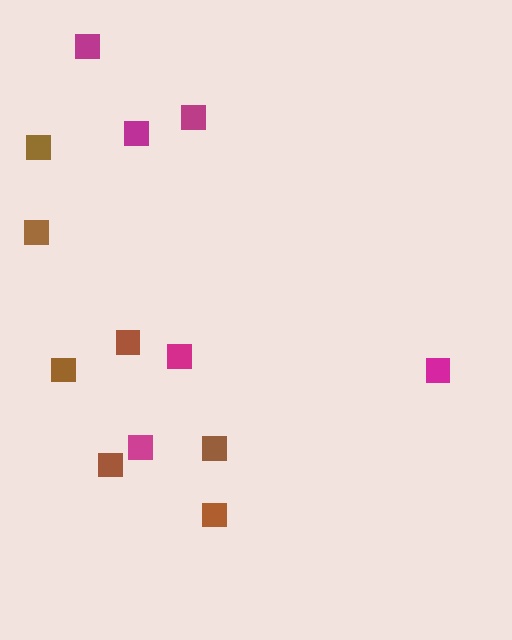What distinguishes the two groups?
There are 2 groups: one group of magenta squares (6) and one group of brown squares (7).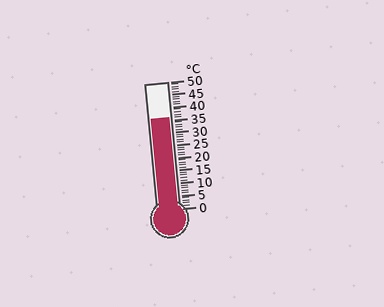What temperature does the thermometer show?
The thermometer shows approximately 36°C.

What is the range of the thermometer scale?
The thermometer scale ranges from 0°C to 50°C.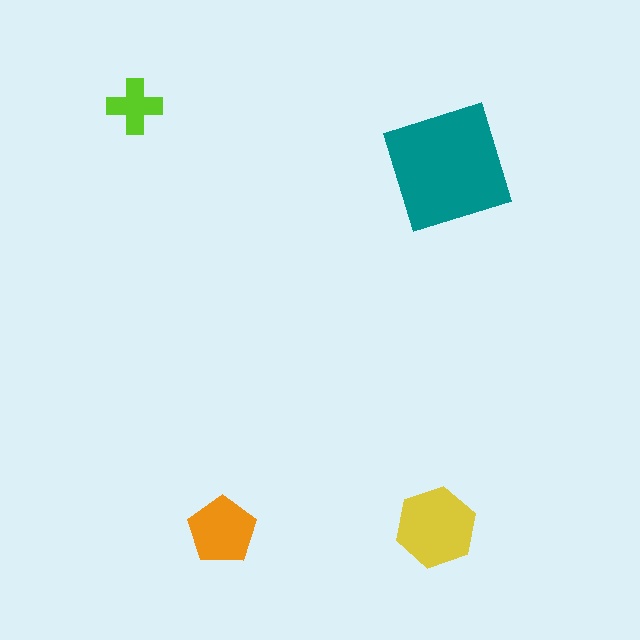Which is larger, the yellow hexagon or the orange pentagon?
The yellow hexagon.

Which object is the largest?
The teal square.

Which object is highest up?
The lime cross is topmost.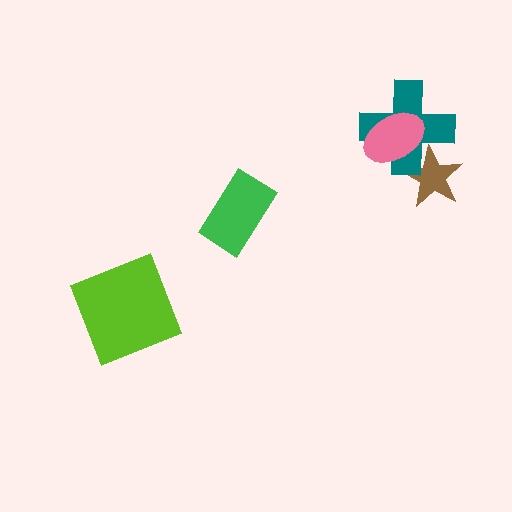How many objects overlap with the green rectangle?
0 objects overlap with the green rectangle.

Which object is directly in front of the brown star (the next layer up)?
The teal cross is directly in front of the brown star.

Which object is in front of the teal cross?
The pink ellipse is in front of the teal cross.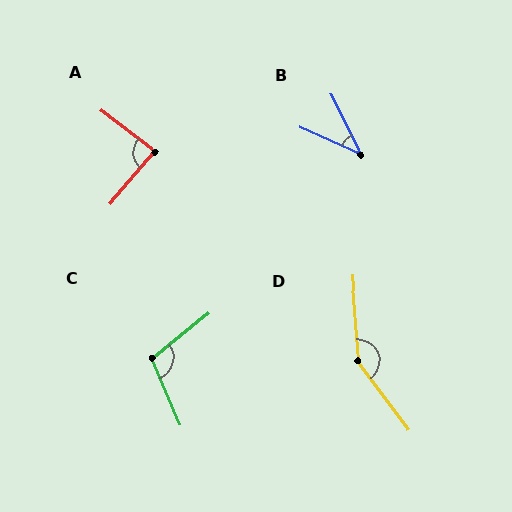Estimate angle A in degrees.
Approximately 87 degrees.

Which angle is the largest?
D, at approximately 147 degrees.